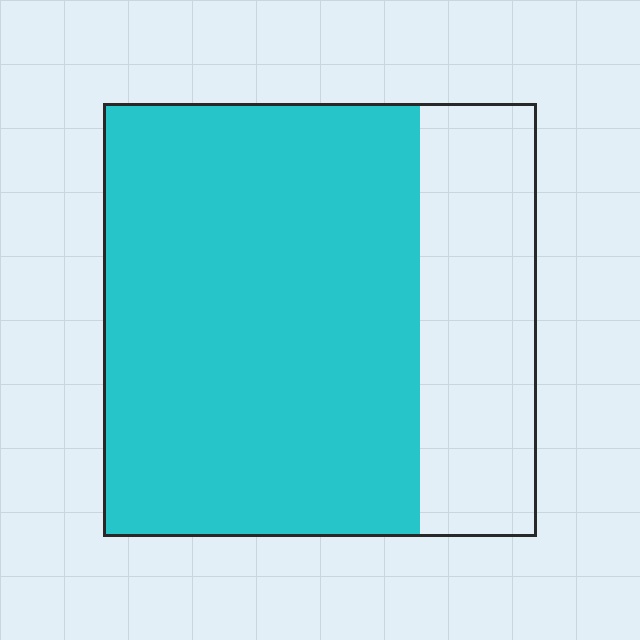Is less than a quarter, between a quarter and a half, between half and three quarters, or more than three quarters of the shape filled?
Between half and three quarters.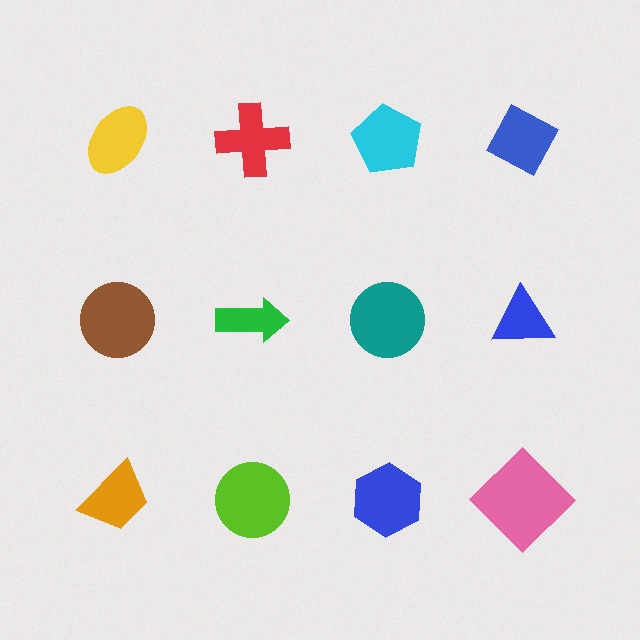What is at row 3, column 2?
A lime circle.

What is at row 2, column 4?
A blue triangle.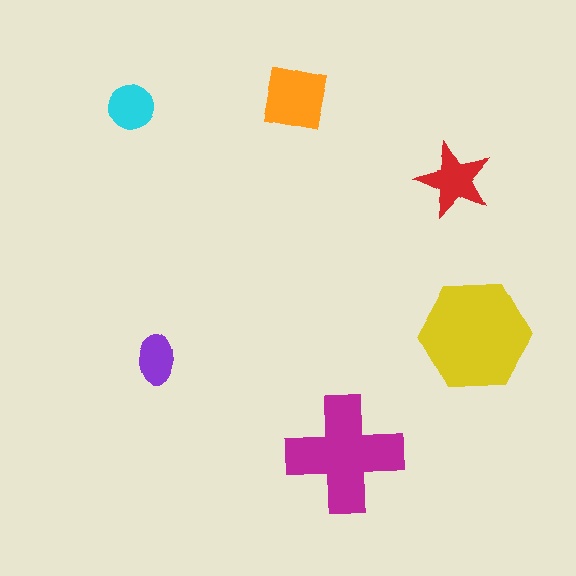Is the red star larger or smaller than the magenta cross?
Smaller.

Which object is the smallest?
The purple ellipse.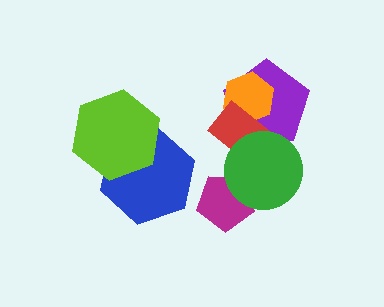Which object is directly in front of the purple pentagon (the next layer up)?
The orange hexagon is directly in front of the purple pentagon.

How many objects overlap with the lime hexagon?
1 object overlaps with the lime hexagon.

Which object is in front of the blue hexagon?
The lime hexagon is in front of the blue hexagon.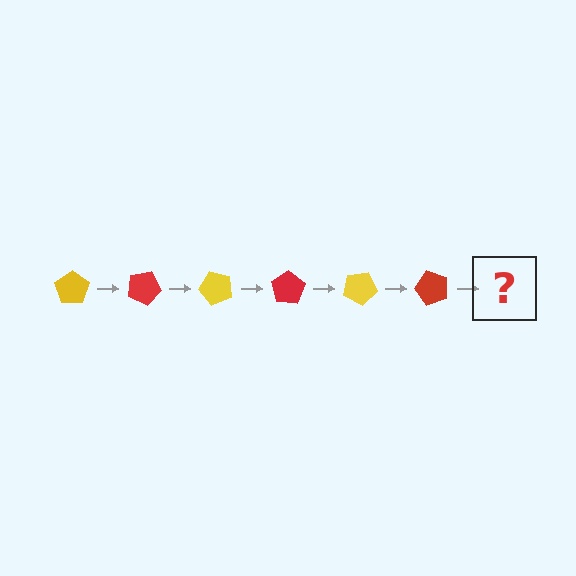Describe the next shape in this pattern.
It should be a yellow pentagon, rotated 150 degrees from the start.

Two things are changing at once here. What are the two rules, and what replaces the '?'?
The two rules are that it rotates 25 degrees each step and the color cycles through yellow and red. The '?' should be a yellow pentagon, rotated 150 degrees from the start.